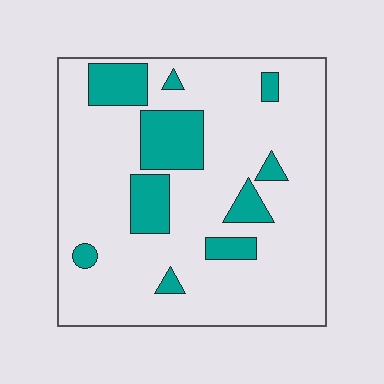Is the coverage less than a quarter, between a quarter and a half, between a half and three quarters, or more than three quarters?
Less than a quarter.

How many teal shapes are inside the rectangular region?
10.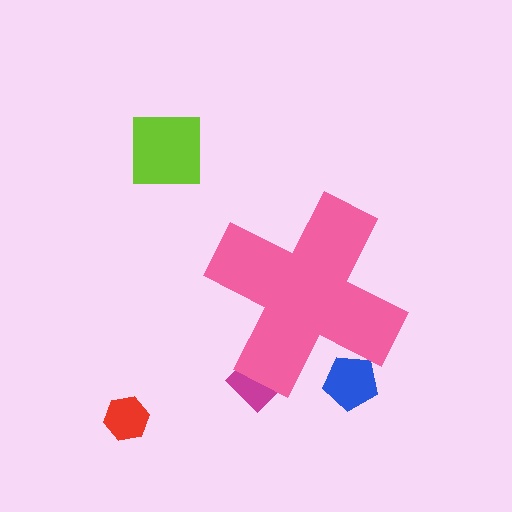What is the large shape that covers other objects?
A pink cross.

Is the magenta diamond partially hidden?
Yes, the magenta diamond is partially hidden behind the pink cross.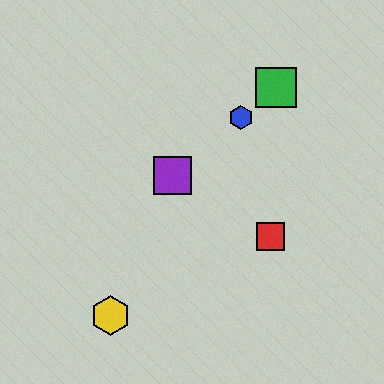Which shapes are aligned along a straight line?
The blue hexagon, the green square, the purple square are aligned along a straight line.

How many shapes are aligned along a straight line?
3 shapes (the blue hexagon, the green square, the purple square) are aligned along a straight line.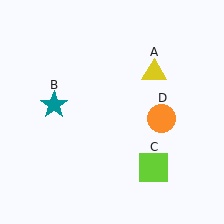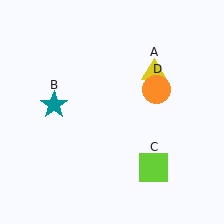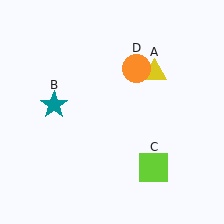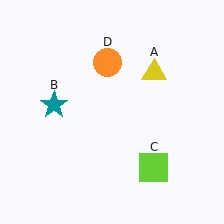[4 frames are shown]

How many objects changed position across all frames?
1 object changed position: orange circle (object D).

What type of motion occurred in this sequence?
The orange circle (object D) rotated counterclockwise around the center of the scene.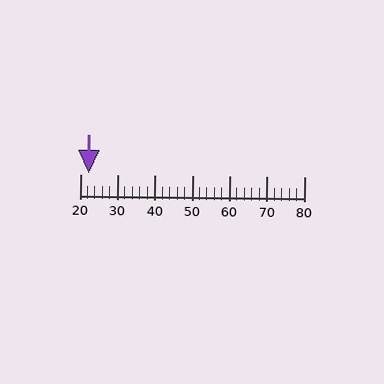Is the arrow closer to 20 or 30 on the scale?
The arrow is closer to 20.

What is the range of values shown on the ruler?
The ruler shows values from 20 to 80.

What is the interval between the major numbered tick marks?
The major tick marks are spaced 10 units apart.